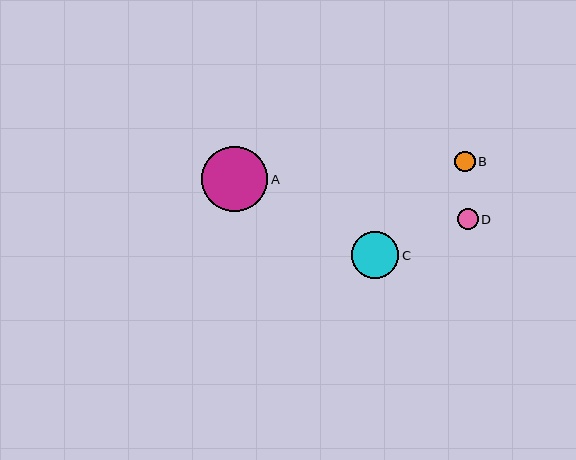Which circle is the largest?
Circle A is the largest with a size of approximately 66 pixels.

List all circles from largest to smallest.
From largest to smallest: A, C, D, B.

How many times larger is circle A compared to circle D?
Circle A is approximately 3.2 times the size of circle D.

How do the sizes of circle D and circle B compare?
Circle D and circle B are approximately the same size.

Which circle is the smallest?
Circle B is the smallest with a size of approximately 20 pixels.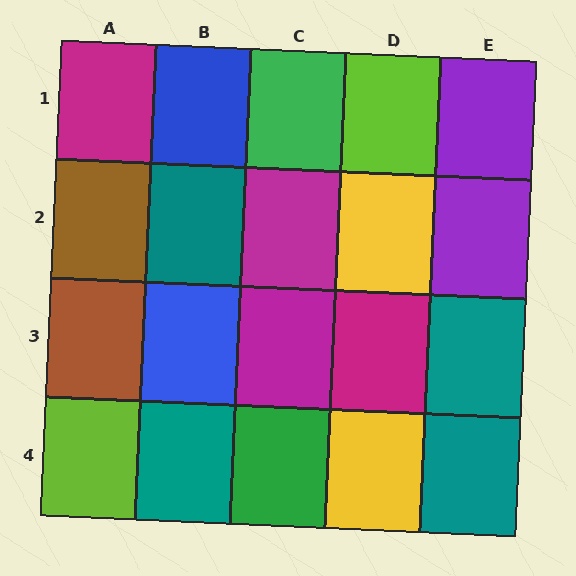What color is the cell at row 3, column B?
Blue.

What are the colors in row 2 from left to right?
Brown, teal, magenta, yellow, purple.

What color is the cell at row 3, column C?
Magenta.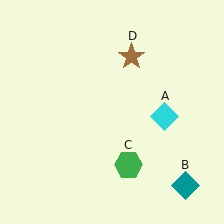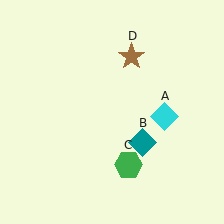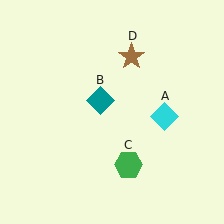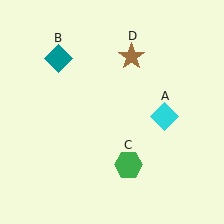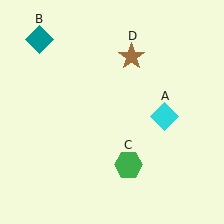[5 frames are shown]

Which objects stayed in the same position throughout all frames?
Cyan diamond (object A) and green hexagon (object C) and brown star (object D) remained stationary.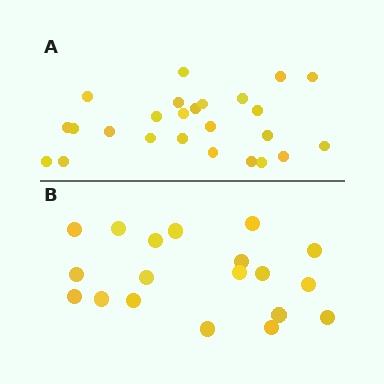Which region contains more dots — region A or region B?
Region A (the top region) has more dots.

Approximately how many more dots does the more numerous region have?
Region A has about 6 more dots than region B.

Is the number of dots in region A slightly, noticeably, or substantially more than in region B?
Region A has noticeably more, but not dramatically so. The ratio is roughly 1.3 to 1.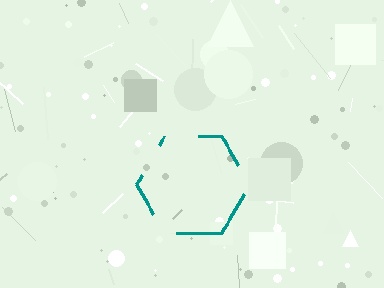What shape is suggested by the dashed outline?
The dashed outline suggests a hexagon.